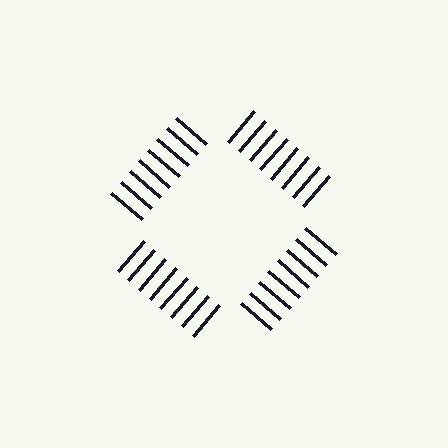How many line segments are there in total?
32 — 8 along each of the 4 edges.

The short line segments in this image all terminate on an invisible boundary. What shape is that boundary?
An illusory square — the line segments terminate on its edges but no continuous stroke is drawn.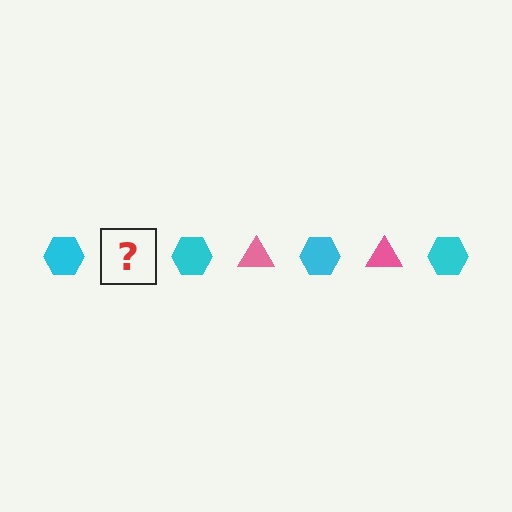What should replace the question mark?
The question mark should be replaced with a pink triangle.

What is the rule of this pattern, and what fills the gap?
The rule is that the pattern alternates between cyan hexagon and pink triangle. The gap should be filled with a pink triangle.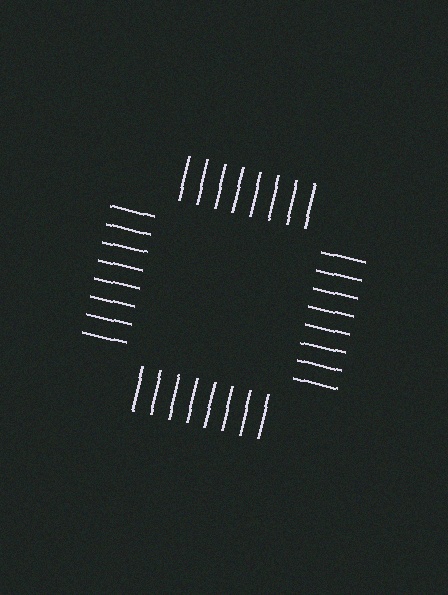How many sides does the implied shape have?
4 sides — the line-ends trace a square.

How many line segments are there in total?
32 — 8 along each of the 4 edges.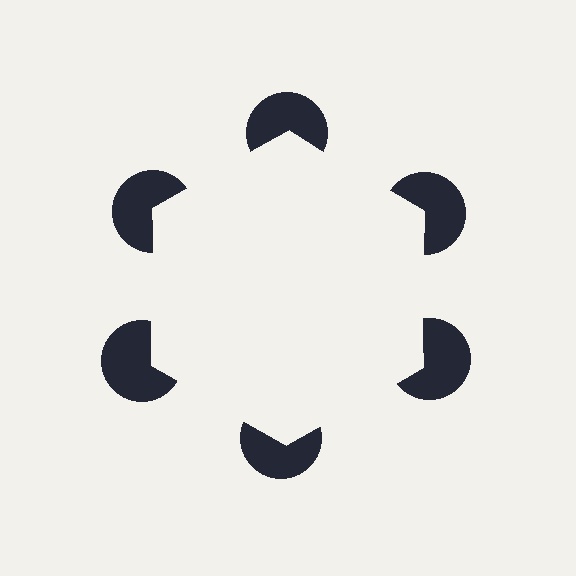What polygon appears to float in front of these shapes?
An illusory hexagon — its edges are inferred from the aligned wedge cuts in the pac-man discs, not physically drawn.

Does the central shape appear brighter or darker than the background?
It typically appears slightly brighter than the background, even though no actual brightness change is drawn.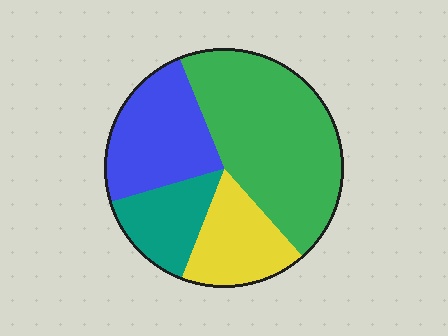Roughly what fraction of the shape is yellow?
Yellow takes up about one sixth (1/6) of the shape.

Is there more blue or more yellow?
Blue.